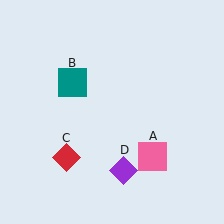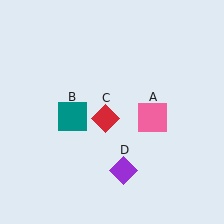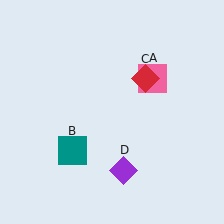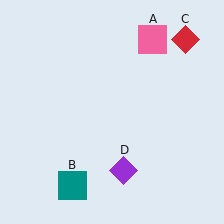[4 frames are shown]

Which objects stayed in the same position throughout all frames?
Purple diamond (object D) remained stationary.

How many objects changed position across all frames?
3 objects changed position: pink square (object A), teal square (object B), red diamond (object C).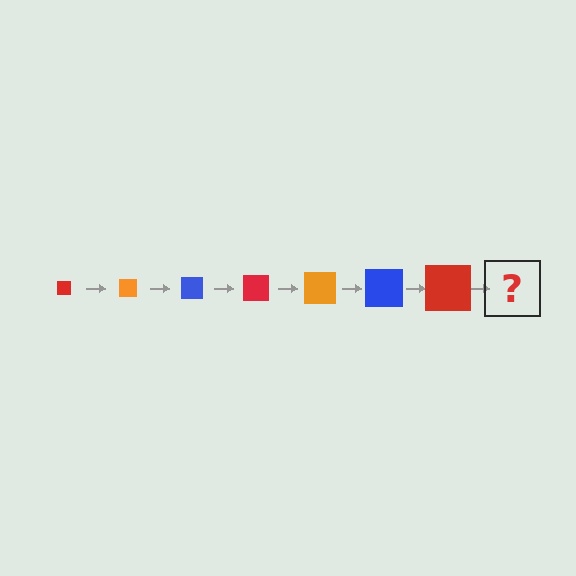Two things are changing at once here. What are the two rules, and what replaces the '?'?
The two rules are that the square grows larger each step and the color cycles through red, orange, and blue. The '?' should be an orange square, larger than the previous one.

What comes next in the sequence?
The next element should be an orange square, larger than the previous one.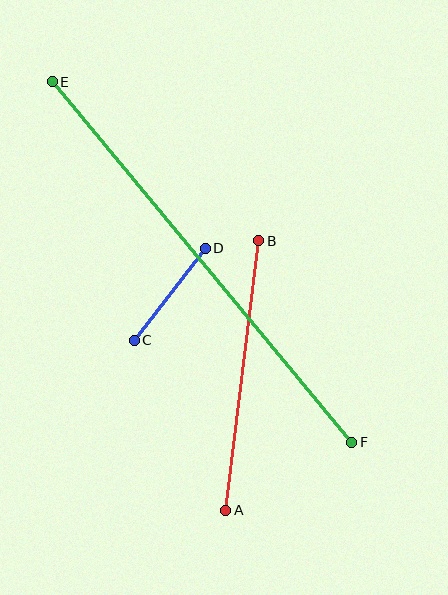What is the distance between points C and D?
The distance is approximately 116 pixels.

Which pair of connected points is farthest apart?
Points E and F are farthest apart.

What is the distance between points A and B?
The distance is approximately 272 pixels.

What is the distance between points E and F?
The distance is approximately 468 pixels.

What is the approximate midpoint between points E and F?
The midpoint is at approximately (202, 262) pixels.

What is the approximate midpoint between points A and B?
The midpoint is at approximately (242, 376) pixels.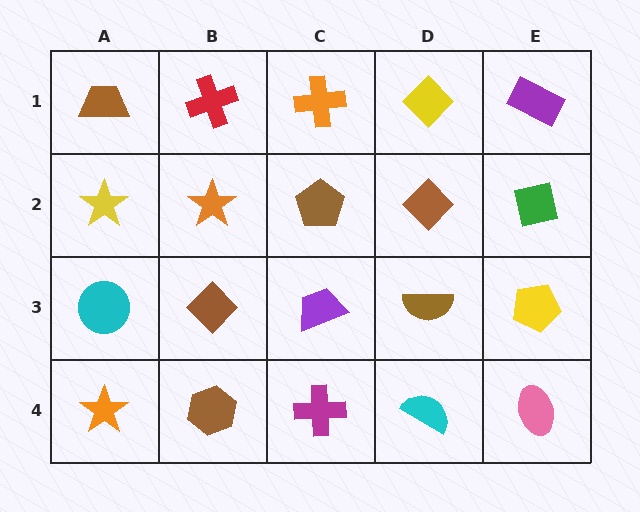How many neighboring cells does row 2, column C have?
4.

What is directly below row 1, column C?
A brown pentagon.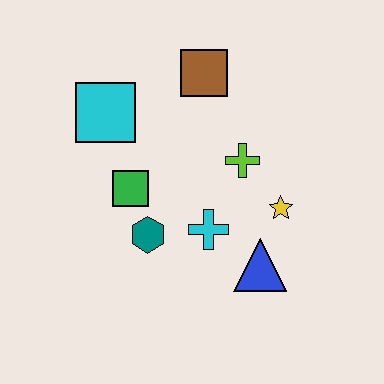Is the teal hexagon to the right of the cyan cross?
No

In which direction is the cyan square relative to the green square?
The cyan square is above the green square.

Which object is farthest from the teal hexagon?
The brown square is farthest from the teal hexagon.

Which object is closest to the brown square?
The lime cross is closest to the brown square.